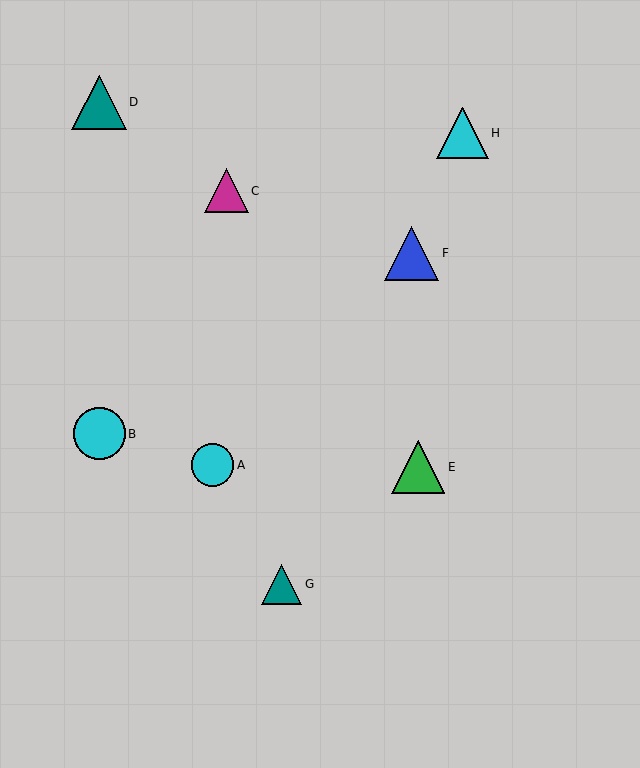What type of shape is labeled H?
Shape H is a cyan triangle.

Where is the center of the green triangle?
The center of the green triangle is at (418, 467).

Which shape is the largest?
The teal triangle (labeled D) is the largest.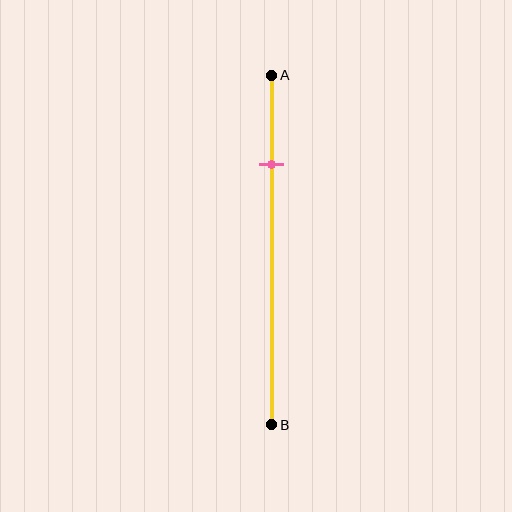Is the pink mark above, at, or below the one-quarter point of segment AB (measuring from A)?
The pink mark is approximately at the one-quarter point of segment AB.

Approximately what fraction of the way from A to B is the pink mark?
The pink mark is approximately 25% of the way from A to B.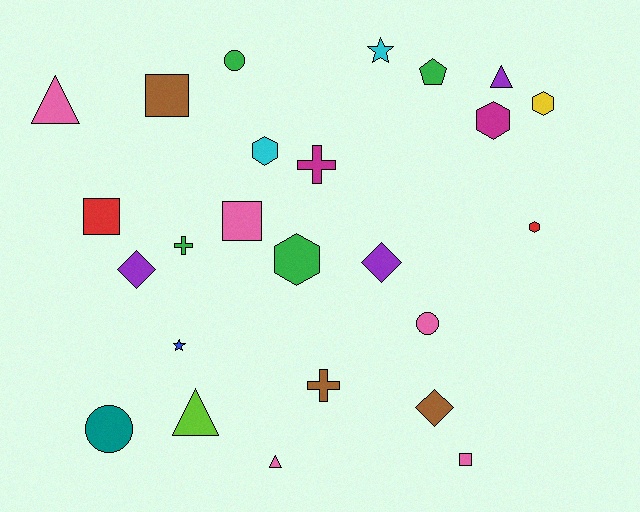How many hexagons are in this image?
There are 5 hexagons.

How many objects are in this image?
There are 25 objects.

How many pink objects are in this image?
There are 5 pink objects.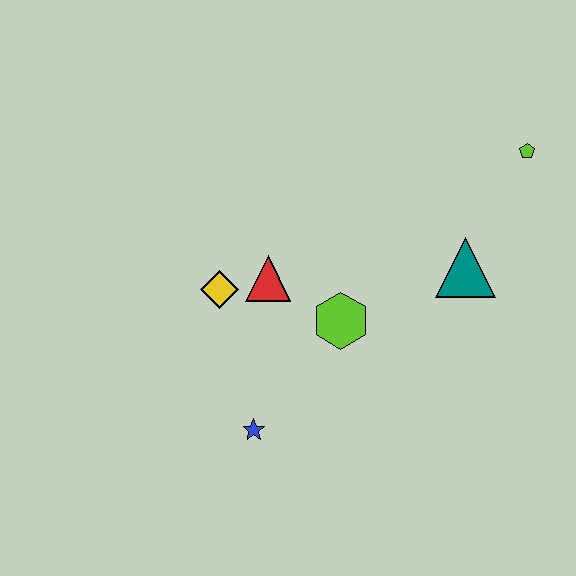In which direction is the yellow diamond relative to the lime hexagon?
The yellow diamond is to the left of the lime hexagon.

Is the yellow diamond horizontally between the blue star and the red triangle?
No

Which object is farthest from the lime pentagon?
The blue star is farthest from the lime pentagon.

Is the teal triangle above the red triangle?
Yes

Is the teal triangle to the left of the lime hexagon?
No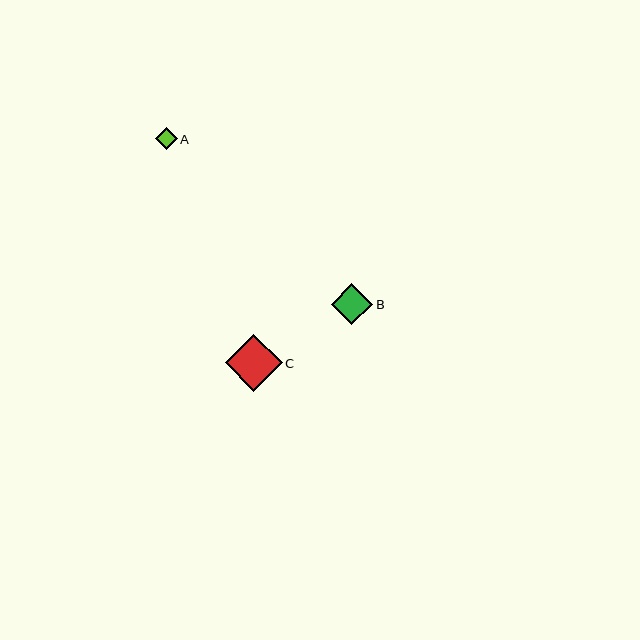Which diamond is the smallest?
Diamond A is the smallest with a size of approximately 22 pixels.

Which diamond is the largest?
Diamond C is the largest with a size of approximately 57 pixels.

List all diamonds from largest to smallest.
From largest to smallest: C, B, A.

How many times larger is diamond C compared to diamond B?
Diamond C is approximately 1.4 times the size of diamond B.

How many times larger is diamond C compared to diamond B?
Diamond C is approximately 1.4 times the size of diamond B.